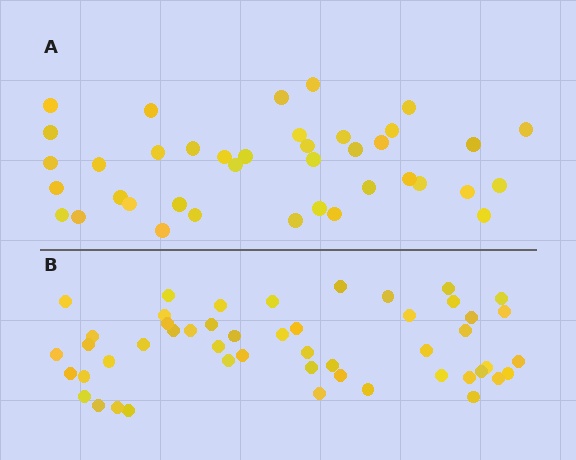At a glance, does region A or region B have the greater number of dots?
Region B (the bottom region) has more dots.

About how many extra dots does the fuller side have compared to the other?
Region B has roughly 12 or so more dots than region A.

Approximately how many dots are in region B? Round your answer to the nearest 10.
About 50 dots.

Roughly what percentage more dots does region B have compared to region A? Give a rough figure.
About 30% more.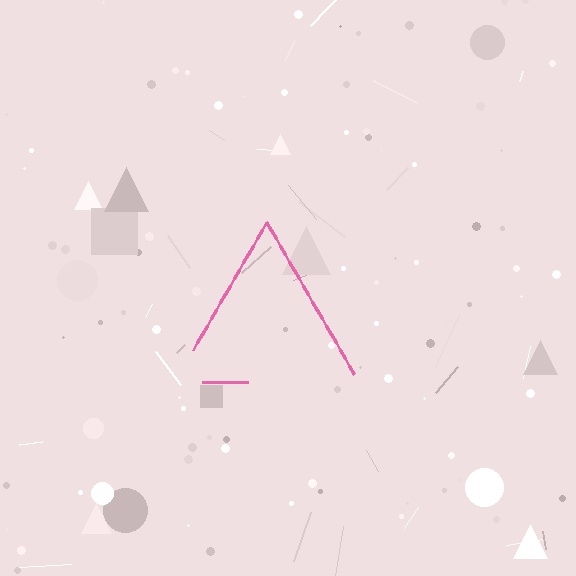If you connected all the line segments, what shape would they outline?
They would outline a triangle.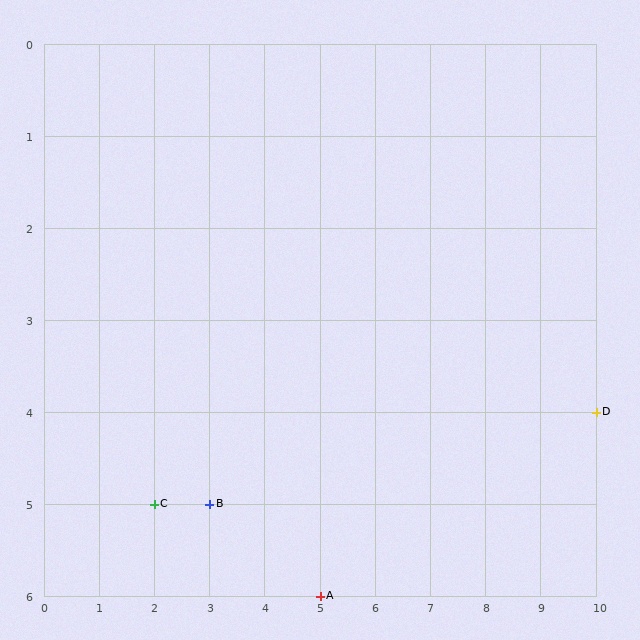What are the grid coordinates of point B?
Point B is at grid coordinates (3, 5).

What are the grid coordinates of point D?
Point D is at grid coordinates (10, 4).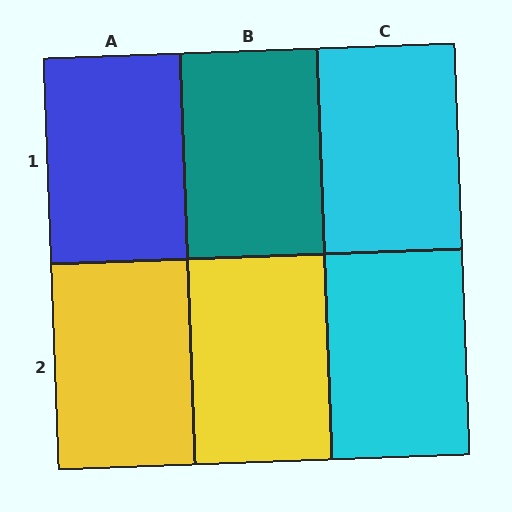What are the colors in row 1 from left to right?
Blue, teal, cyan.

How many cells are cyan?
2 cells are cyan.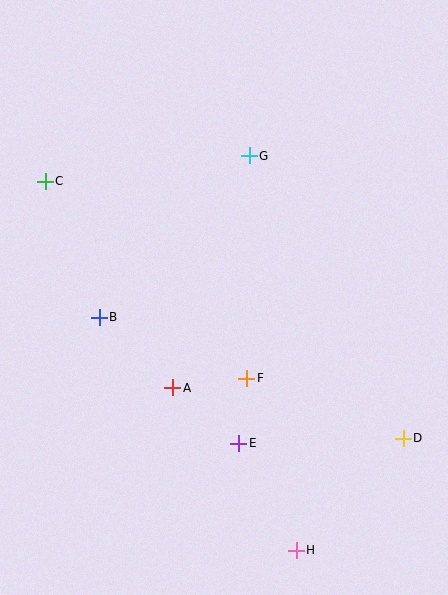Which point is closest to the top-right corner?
Point G is closest to the top-right corner.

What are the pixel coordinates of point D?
Point D is at (403, 438).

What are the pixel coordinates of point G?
Point G is at (249, 156).